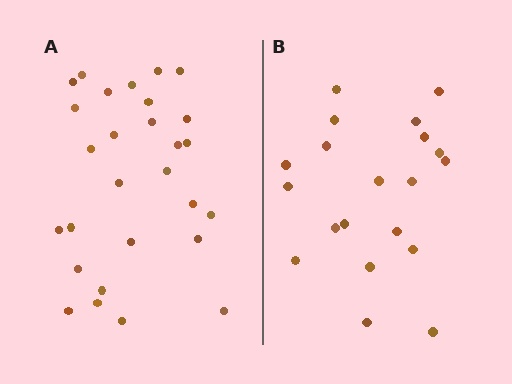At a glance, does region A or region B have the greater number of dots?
Region A (the left region) has more dots.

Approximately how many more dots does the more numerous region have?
Region A has roughly 8 or so more dots than region B.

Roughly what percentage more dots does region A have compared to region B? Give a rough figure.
About 40% more.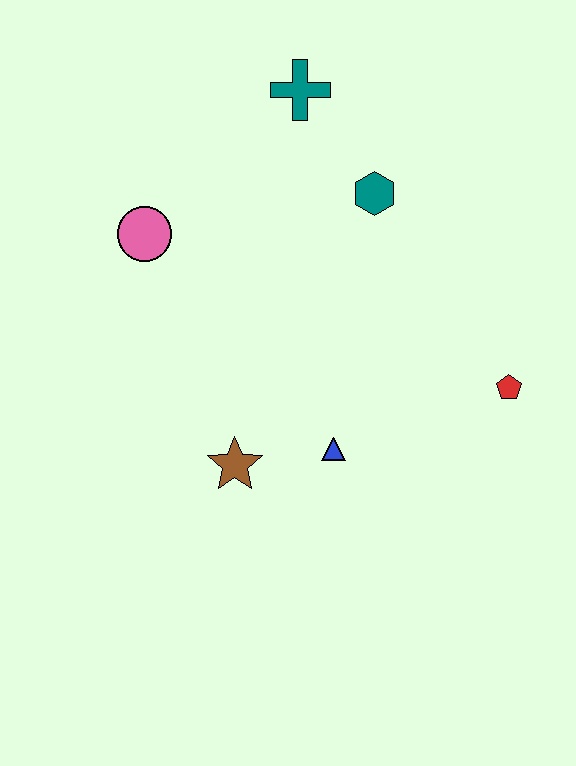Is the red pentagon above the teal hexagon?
No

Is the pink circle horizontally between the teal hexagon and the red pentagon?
No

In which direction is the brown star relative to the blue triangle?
The brown star is to the left of the blue triangle.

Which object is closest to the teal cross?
The teal hexagon is closest to the teal cross.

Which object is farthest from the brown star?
The teal cross is farthest from the brown star.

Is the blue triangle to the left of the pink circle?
No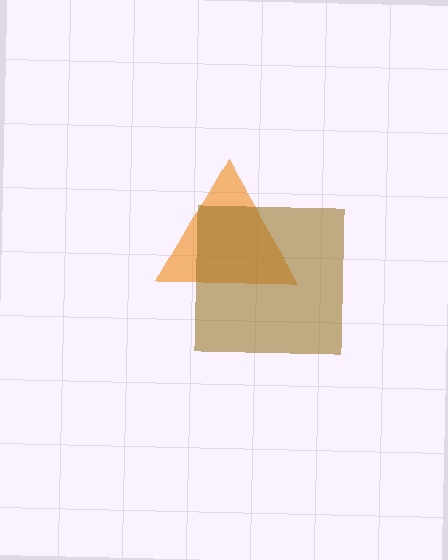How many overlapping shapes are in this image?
There are 2 overlapping shapes in the image.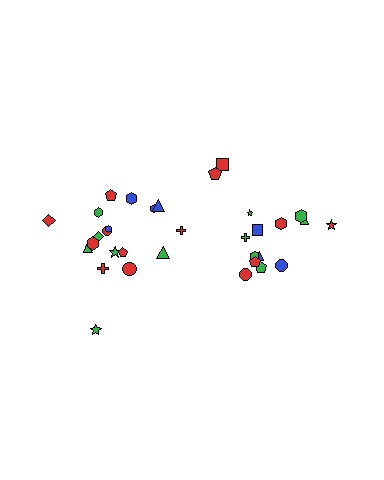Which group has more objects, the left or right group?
The left group.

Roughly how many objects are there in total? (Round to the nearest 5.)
Roughly 35 objects in total.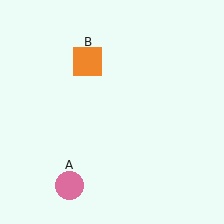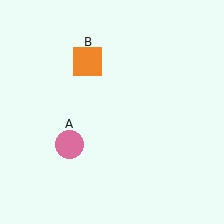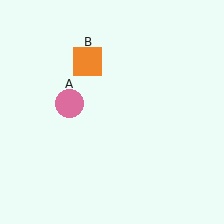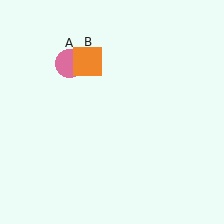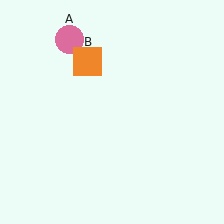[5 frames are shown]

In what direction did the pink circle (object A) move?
The pink circle (object A) moved up.